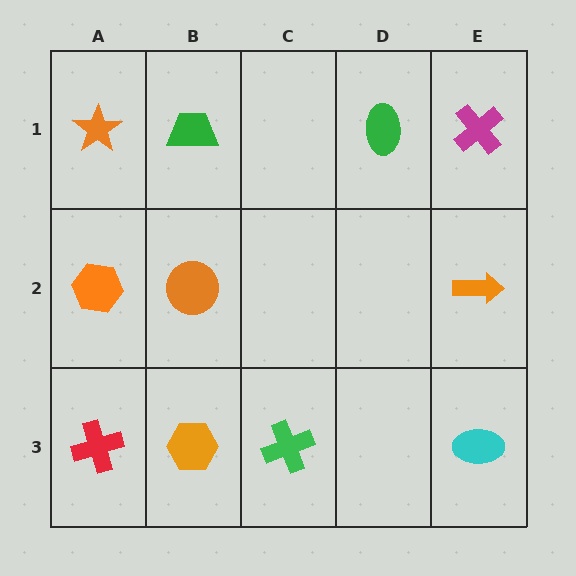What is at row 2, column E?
An orange arrow.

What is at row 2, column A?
An orange hexagon.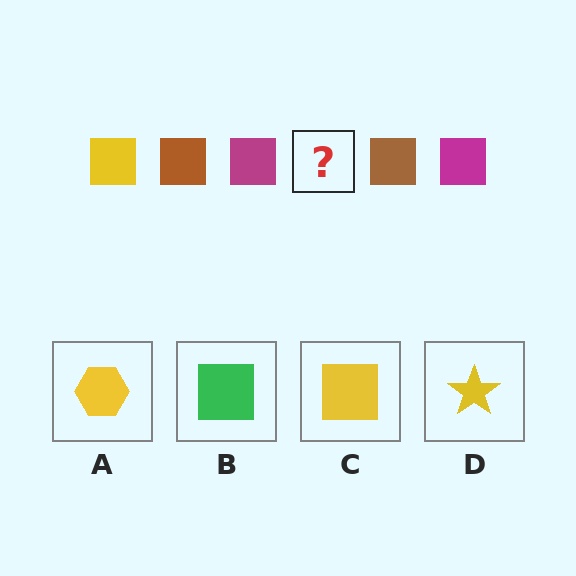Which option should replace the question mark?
Option C.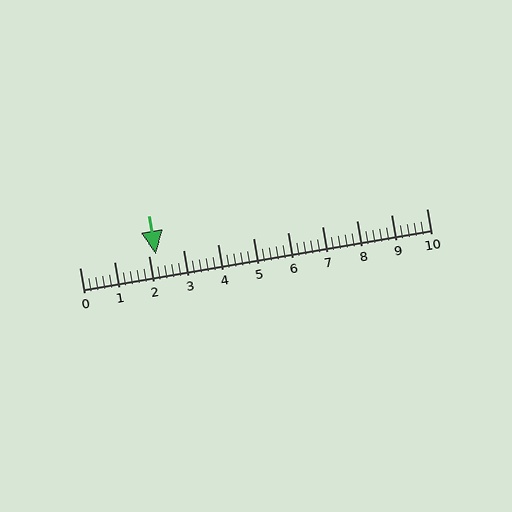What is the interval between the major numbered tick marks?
The major tick marks are spaced 1 units apart.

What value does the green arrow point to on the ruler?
The green arrow points to approximately 2.2.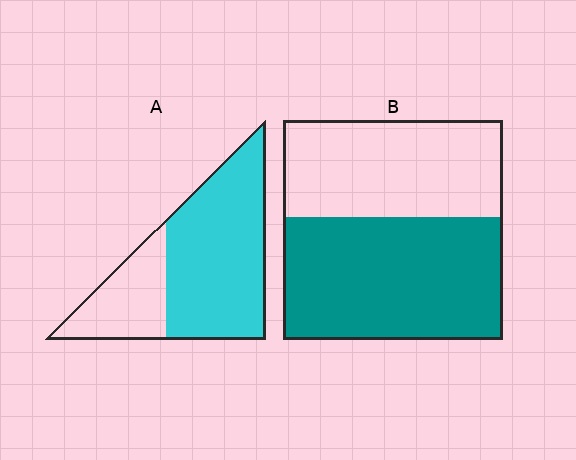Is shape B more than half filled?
Yes.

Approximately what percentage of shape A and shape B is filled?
A is approximately 70% and B is approximately 55%.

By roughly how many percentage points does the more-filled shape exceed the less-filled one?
By roughly 15 percentage points (A over B).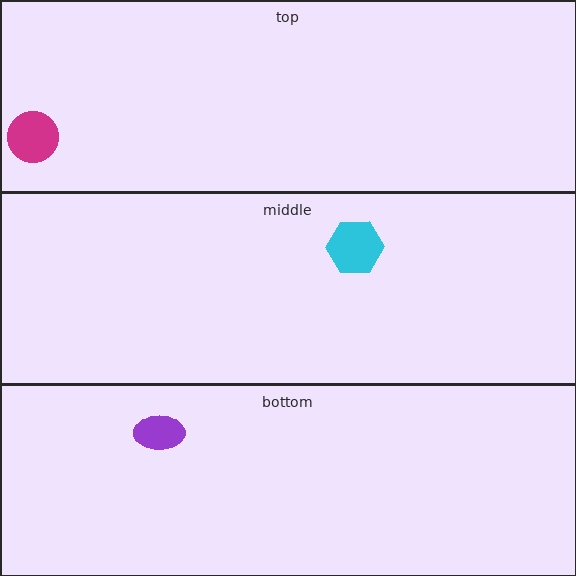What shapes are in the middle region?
The cyan hexagon.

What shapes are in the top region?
The magenta circle.